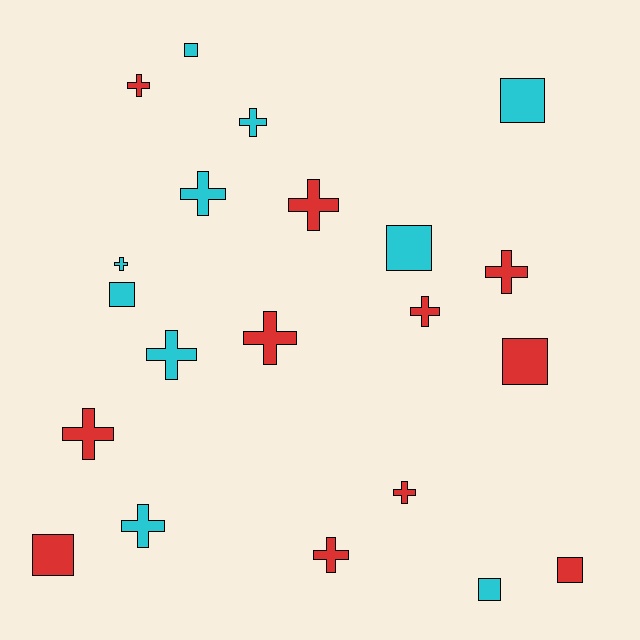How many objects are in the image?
There are 21 objects.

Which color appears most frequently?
Red, with 11 objects.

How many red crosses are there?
There are 8 red crosses.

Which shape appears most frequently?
Cross, with 13 objects.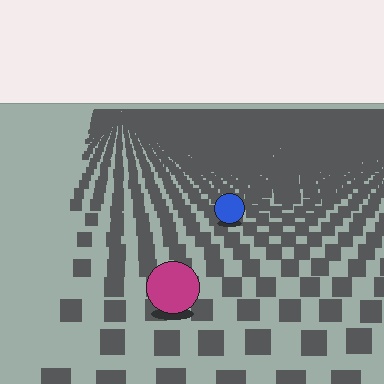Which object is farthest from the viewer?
The blue circle is farthest from the viewer. It appears smaller and the ground texture around it is denser.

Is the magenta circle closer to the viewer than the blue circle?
Yes. The magenta circle is closer — you can tell from the texture gradient: the ground texture is coarser near it.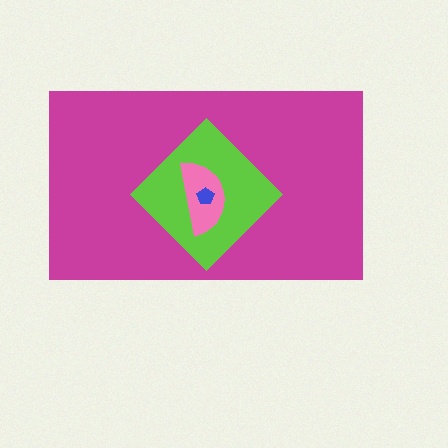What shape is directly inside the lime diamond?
The pink semicircle.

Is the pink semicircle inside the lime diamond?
Yes.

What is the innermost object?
The blue pentagon.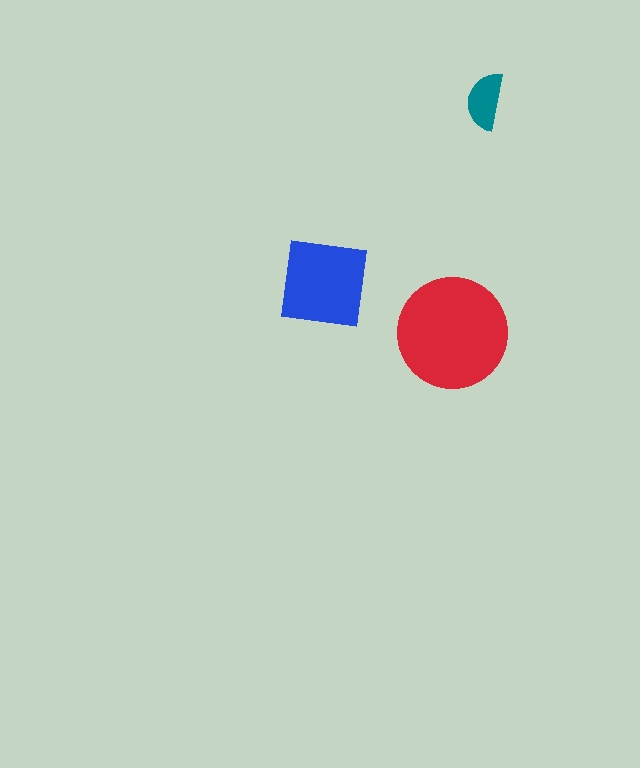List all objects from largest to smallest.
The red circle, the blue square, the teal semicircle.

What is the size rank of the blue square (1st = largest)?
2nd.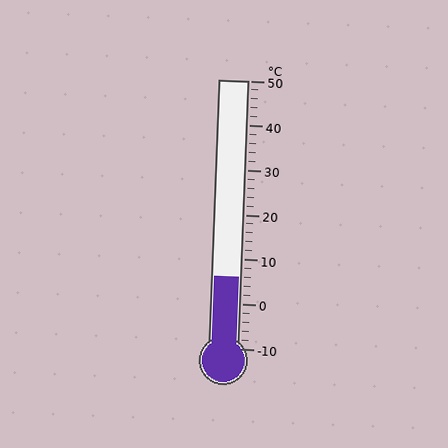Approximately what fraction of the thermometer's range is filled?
The thermometer is filled to approximately 25% of its range.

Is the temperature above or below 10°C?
The temperature is below 10°C.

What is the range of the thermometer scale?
The thermometer scale ranges from -10°C to 50°C.